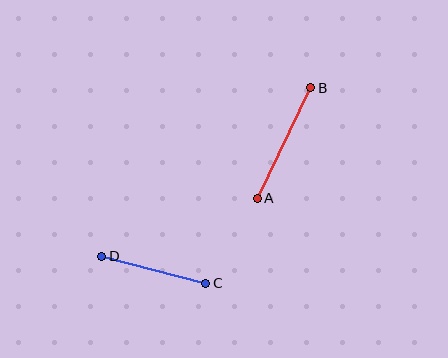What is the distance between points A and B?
The distance is approximately 123 pixels.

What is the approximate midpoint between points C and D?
The midpoint is at approximately (154, 270) pixels.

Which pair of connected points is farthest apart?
Points A and B are farthest apart.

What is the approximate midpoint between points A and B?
The midpoint is at approximately (284, 143) pixels.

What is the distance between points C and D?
The distance is approximately 107 pixels.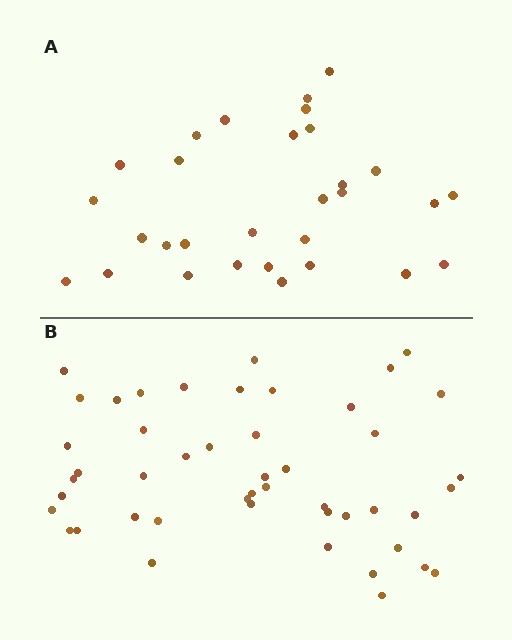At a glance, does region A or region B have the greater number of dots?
Region B (the bottom region) has more dots.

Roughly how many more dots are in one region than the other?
Region B has approximately 15 more dots than region A.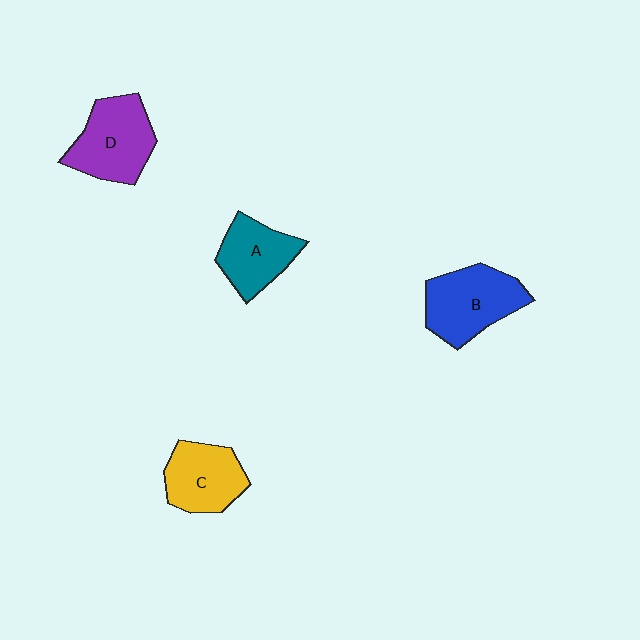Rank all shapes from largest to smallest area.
From largest to smallest: B (blue), D (purple), C (yellow), A (teal).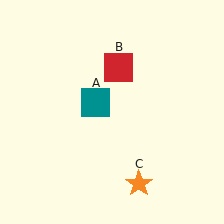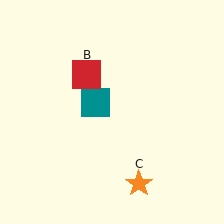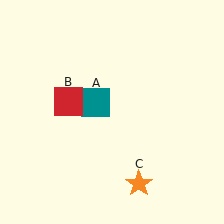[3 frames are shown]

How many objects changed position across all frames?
1 object changed position: red square (object B).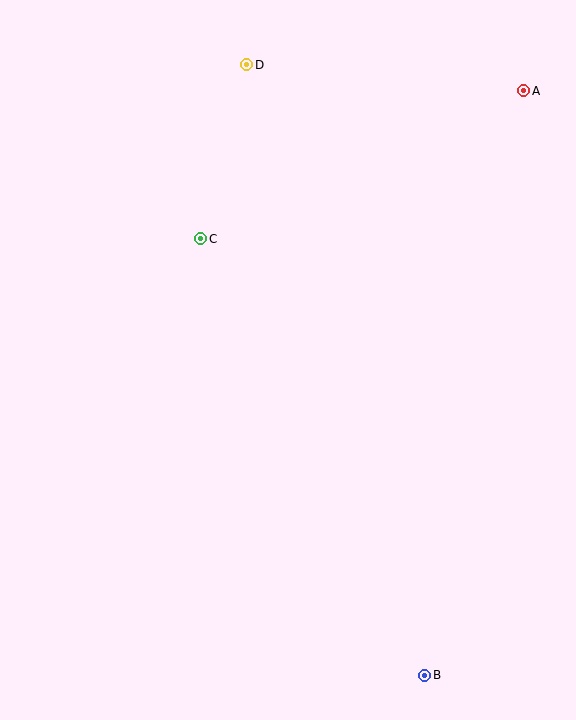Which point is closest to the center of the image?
Point C at (201, 239) is closest to the center.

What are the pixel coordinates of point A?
Point A is at (524, 91).